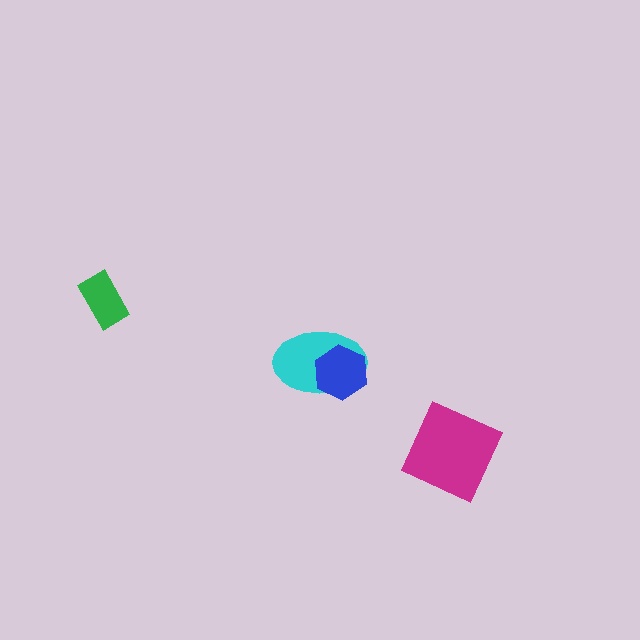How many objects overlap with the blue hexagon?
1 object overlaps with the blue hexagon.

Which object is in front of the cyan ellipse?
The blue hexagon is in front of the cyan ellipse.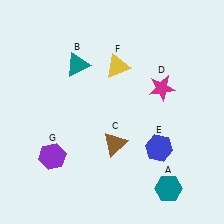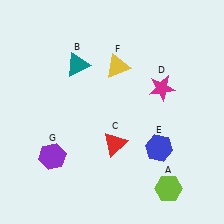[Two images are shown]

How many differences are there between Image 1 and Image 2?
There are 2 differences between the two images.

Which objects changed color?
A changed from teal to lime. C changed from brown to red.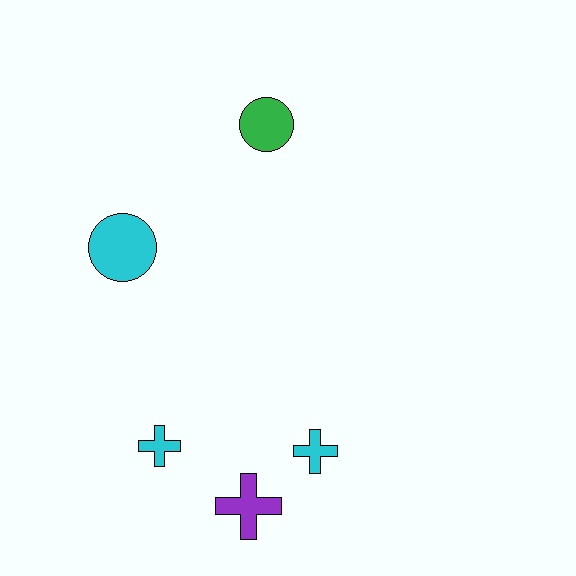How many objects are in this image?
There are 5 objects.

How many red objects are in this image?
There are no red objects.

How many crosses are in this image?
There are 3 crosses.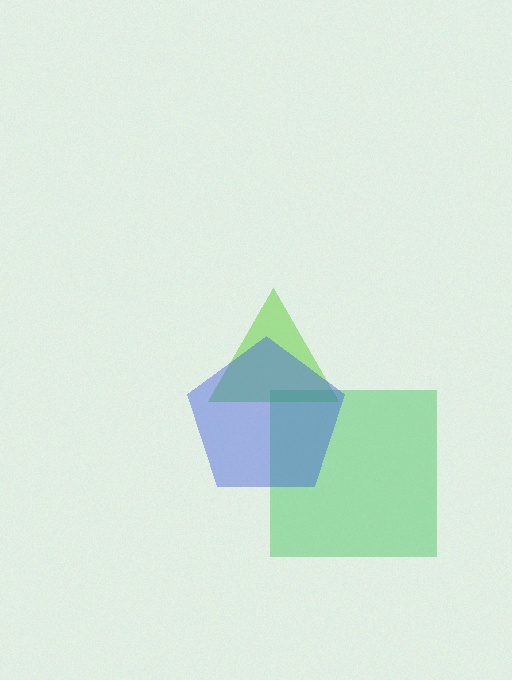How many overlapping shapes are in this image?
There are 3 overlapping shapes in the image.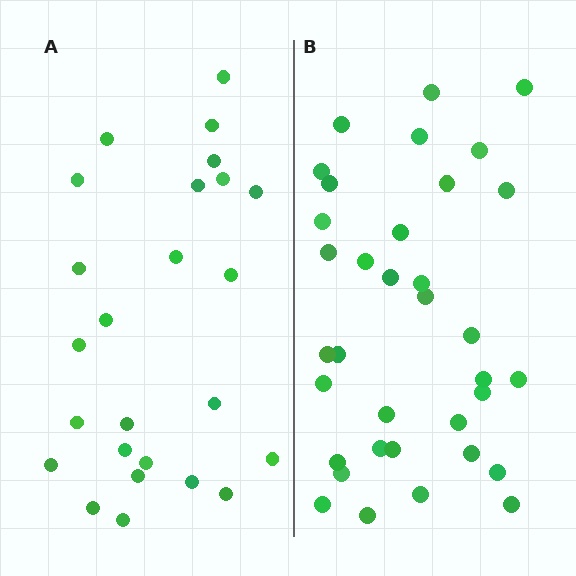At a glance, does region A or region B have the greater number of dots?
Region B (the right region) has more dots.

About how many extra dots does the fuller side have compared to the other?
Region B has roughly 10 or so more dots than region A.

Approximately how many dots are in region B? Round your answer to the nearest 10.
About 40 dots. (The exact count is 35, which rounds to 40.)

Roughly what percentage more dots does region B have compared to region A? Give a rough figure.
About 40% more.